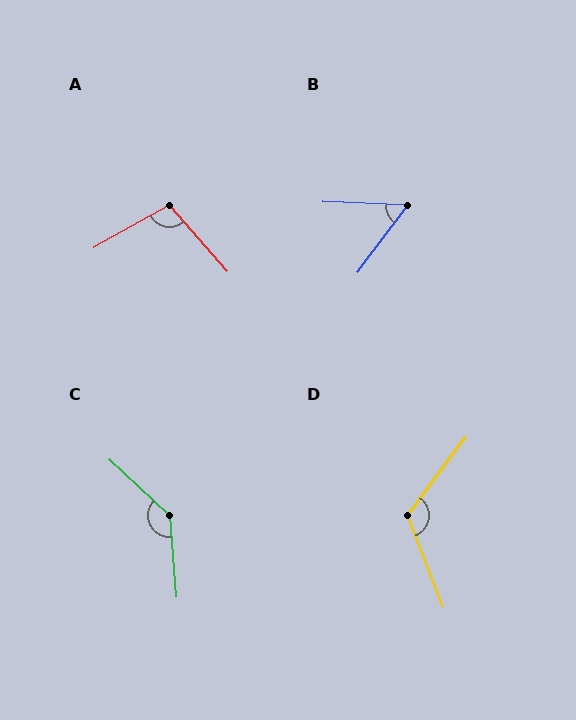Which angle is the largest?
C, at approximately 137 degrees.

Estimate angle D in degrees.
Approximately 122 degrees.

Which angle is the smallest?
B, at approximately 55 degrees.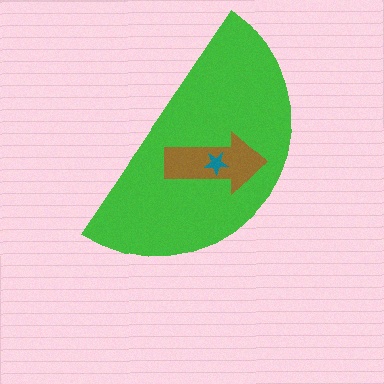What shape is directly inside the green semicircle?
The brown arrow.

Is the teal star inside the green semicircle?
Yes.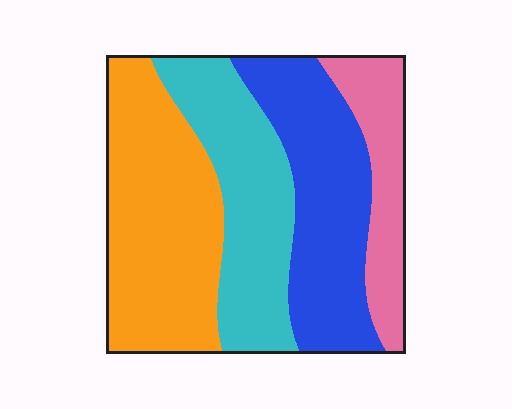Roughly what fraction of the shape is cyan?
Cyan covers 25% of the shape.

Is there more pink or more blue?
Blue.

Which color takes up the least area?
Pink, at roughly 15%.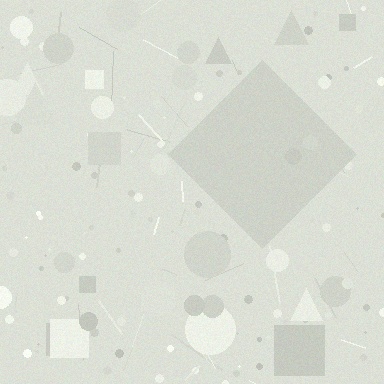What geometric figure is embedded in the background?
A diamond is embedded in the background.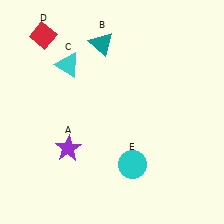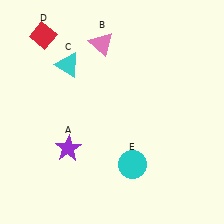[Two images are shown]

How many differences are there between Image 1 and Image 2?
There is 1 difference between the two images.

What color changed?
The triangle (B) changed from teal in Image 1 to pink in Image 2.